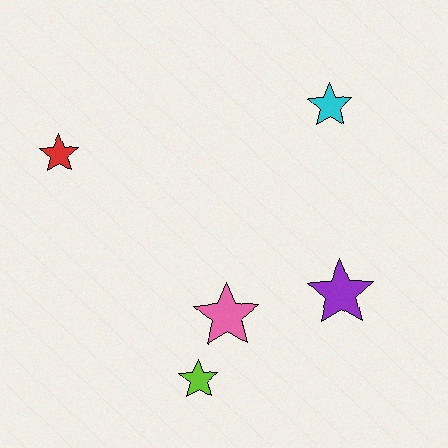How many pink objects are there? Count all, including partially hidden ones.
There is 1 pink object.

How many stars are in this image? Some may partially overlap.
There are 5 stars.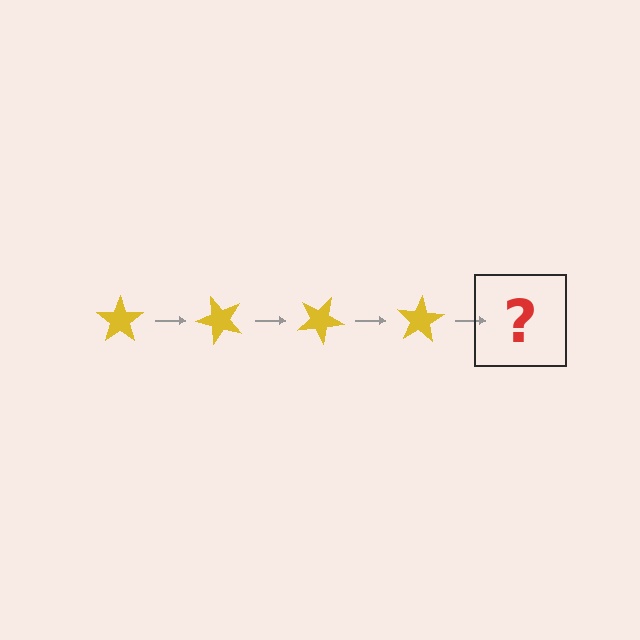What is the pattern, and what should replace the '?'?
The pattern is that the star rotates 50 degrees each step. The '?' should be a yellow star rotated 200 degrees.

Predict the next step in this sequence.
The next step is a yellow star rotated 200 degrees.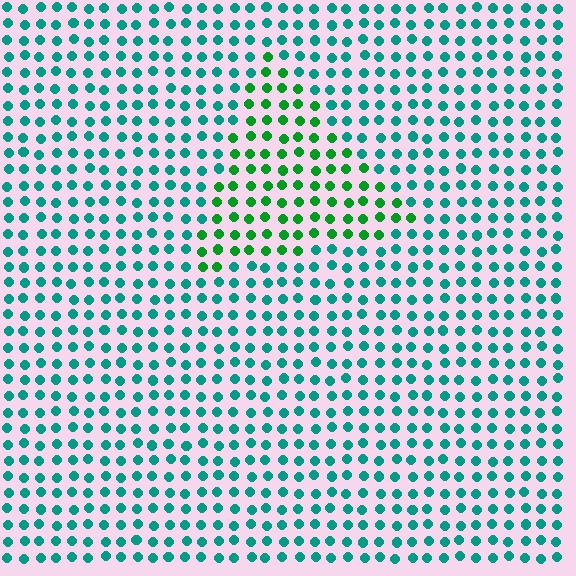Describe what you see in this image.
The image is filled with small teal elements in a uniform arrangement. A triangle-shaped region is visible where the elements are tinted to a slightly different hue, forming a subtle color boundary.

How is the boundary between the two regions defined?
The boundary is defined purely by a slight shift in hue (about 40 degrees). Spacing, size, and orientation are identical on both sides.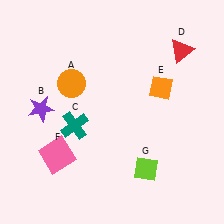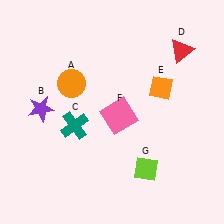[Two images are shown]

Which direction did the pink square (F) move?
The pink square (F) moved right.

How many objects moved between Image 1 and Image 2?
1 object moved between the two images.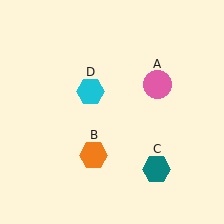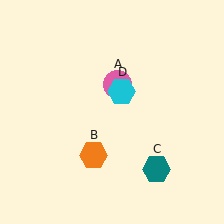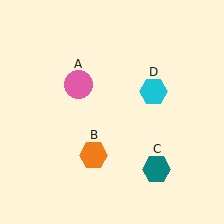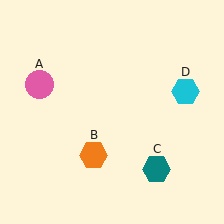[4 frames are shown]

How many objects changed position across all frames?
2 objects changed position: pink circle (object A), cyan hexagon (object D).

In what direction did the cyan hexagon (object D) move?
The cyan hexagon (object D) moved right.